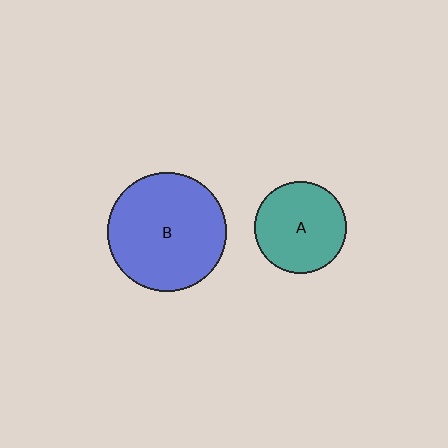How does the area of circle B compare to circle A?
Approximately 1.6 times.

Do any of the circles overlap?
No, none of the circles overlap.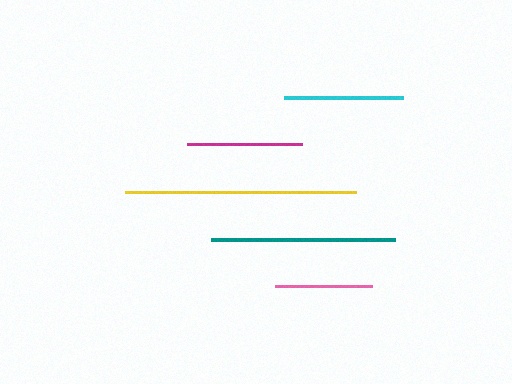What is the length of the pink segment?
The pink segment is approximately 97 pixels long.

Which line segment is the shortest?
The pink line is the shortest at approximately 97 pixels.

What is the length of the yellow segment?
The yellow segment is approximately 231 pixels long.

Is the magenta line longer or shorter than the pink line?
The magenta line is longer than the pink line.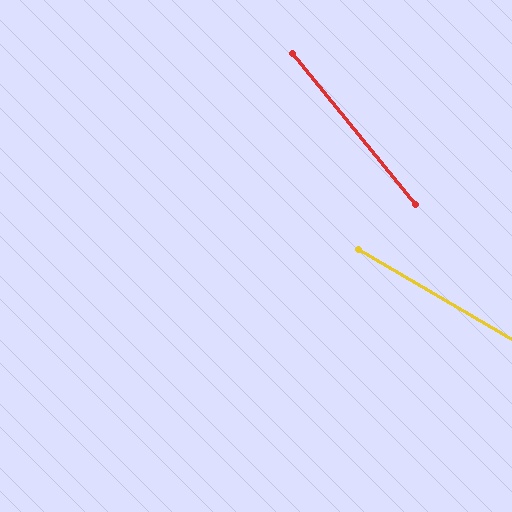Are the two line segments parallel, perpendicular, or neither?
Neither parallel nor perpendicular — they differ by about 21°.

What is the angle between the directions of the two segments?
Approximately 21 degrees.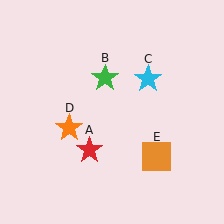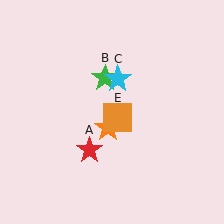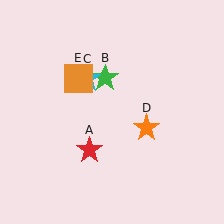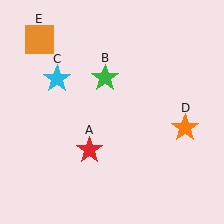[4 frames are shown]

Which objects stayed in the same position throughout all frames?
Red star (object A) and green star (object B) remained stationary.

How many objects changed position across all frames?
3 objects changed position: cyan star (object C), orange star (object D), orange square (object E).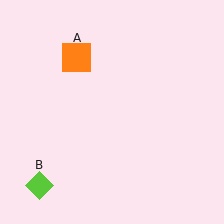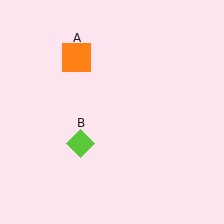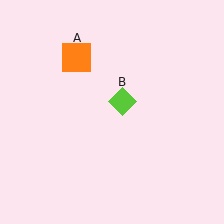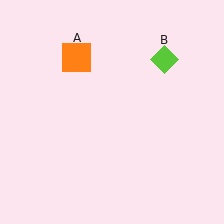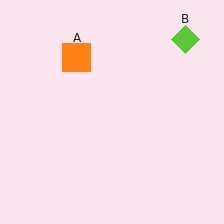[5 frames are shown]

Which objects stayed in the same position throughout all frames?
Orange square (object A) remained stationary.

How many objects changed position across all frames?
1 object changed position: lime diamond (object B).